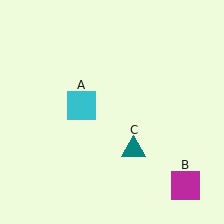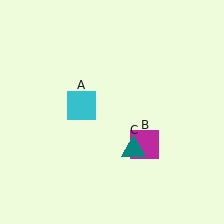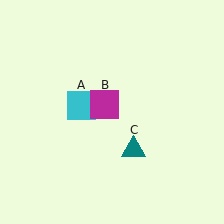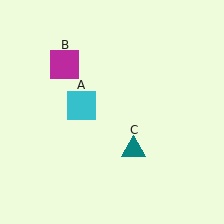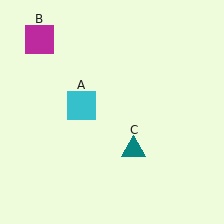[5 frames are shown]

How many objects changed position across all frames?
1 object changed position: magenta square (object B).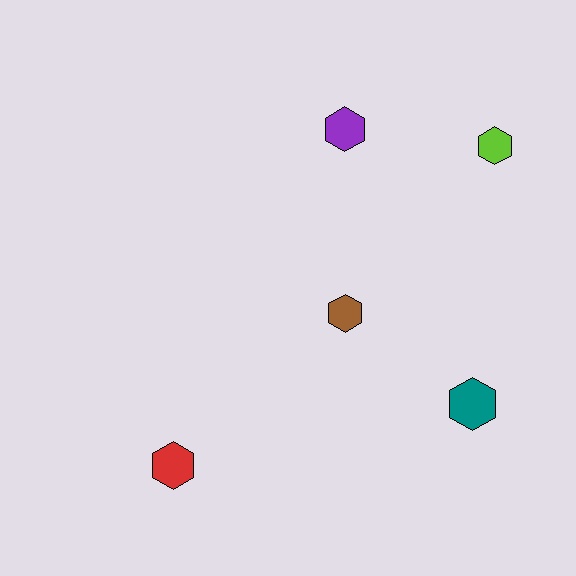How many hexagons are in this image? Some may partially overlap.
There are 5 hexagons.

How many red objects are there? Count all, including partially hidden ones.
There is 1 red object.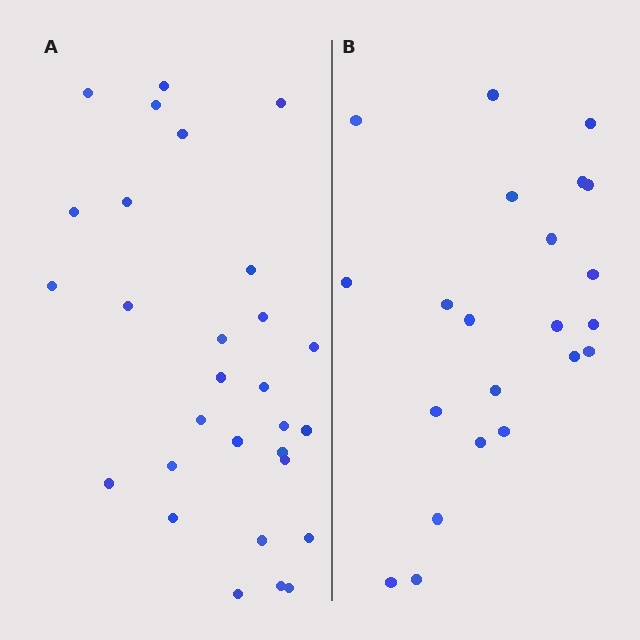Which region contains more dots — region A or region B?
Region A (the left region) has more dots.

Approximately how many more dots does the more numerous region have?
Region A has roughly 8 or so more dots than region B.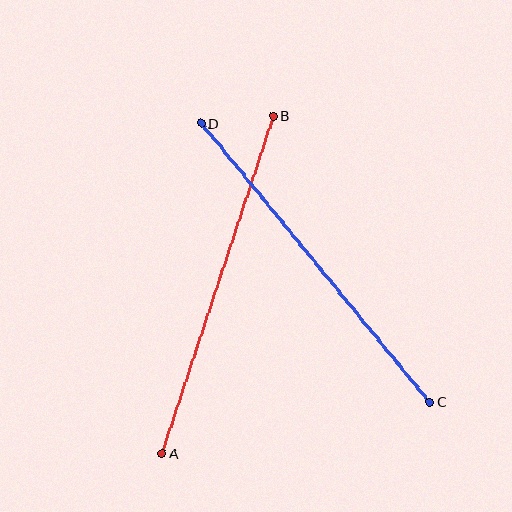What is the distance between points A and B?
The distance is approximately 355 pixels.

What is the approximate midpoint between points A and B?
The midpoint is at approximately (218, 285) pixels.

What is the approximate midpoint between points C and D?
The midpoint is at approximately (315, 263) pixels.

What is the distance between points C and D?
The distance is approximately 360 pixels.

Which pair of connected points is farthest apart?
Points C and D are farthest apart.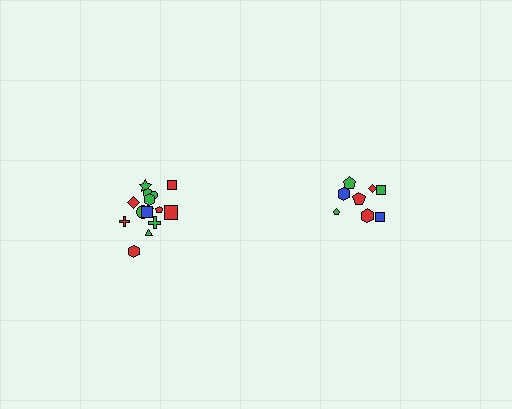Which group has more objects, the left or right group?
The left group.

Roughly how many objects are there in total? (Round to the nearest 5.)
Roughly 25 objects in total.